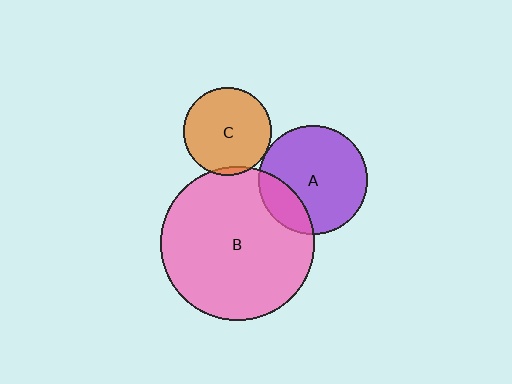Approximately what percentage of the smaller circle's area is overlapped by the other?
Approximately 5%.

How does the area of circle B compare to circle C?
Approximately 3.1 times.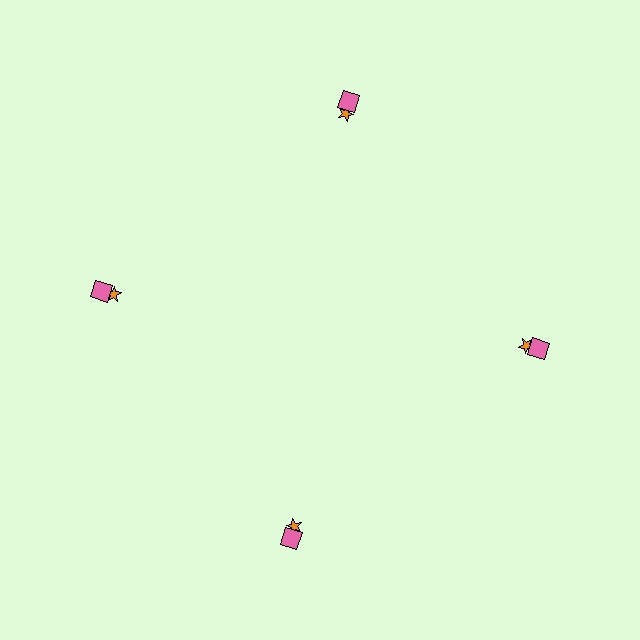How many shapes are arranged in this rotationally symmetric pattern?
There are 8 shapes, arranged in 4 groups of 2.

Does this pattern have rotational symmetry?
Yes, this pattern has 4-fold rotational symmetry. It looks the same after rotating 90 degrees around the center.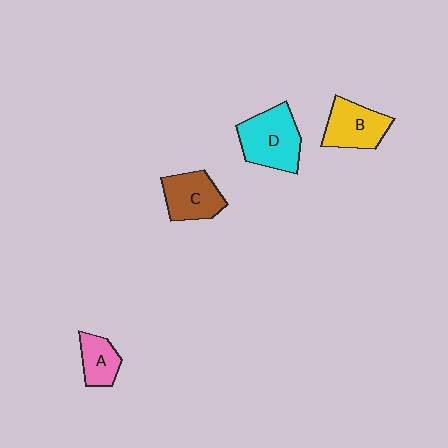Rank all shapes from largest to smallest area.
From largest to smallest: D (cyan), B (yellow), C (brown), A (pink).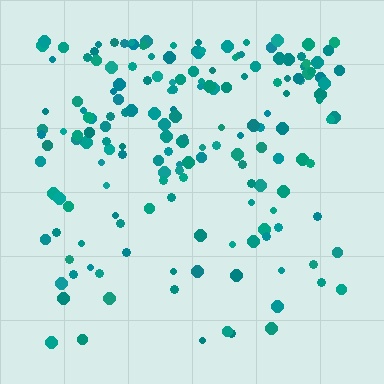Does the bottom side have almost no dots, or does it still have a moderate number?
Still a moderate number, just noticeably fewer than the top.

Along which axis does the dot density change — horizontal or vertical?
Vertical.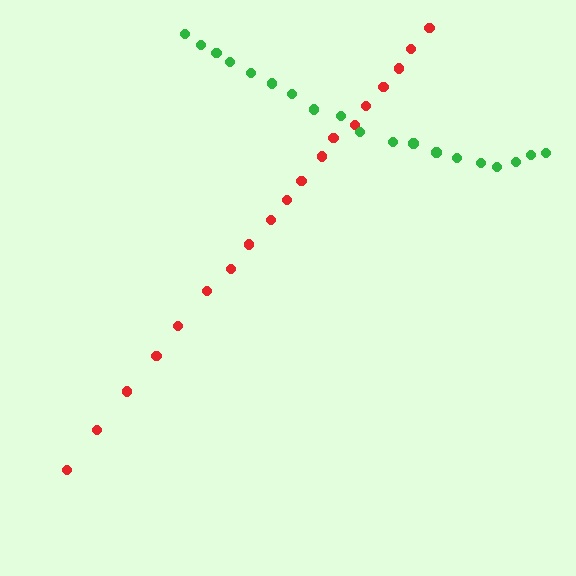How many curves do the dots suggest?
There are 2 distinct paths.